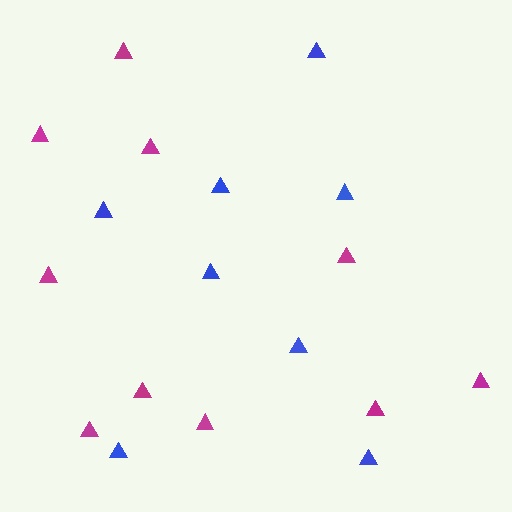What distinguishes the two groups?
There are 2 groups: one group of blue triangles (8) and one group of magenta triangles (10).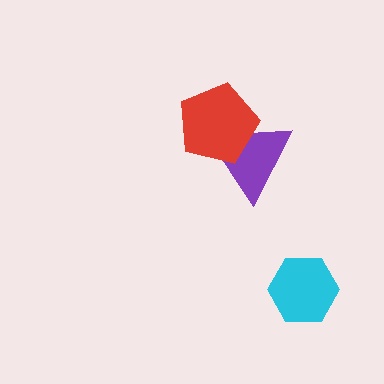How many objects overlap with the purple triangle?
1 object overlaps with the purple triangle.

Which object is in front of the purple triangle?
The red pentagon is in front of the purple triangle.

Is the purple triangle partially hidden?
Yes, it is partially covered by another shape.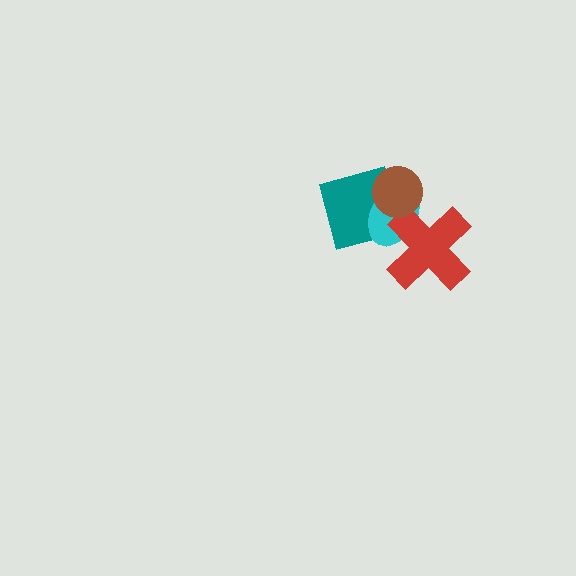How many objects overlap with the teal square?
3 objects overlap with the teal square.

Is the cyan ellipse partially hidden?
Yes, it is partially covered by another shape.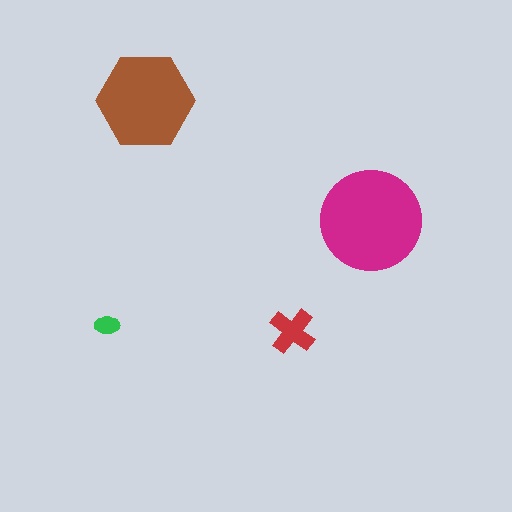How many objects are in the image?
There are 4 objects in the image.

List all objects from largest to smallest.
The magenta circle, the brown hexagon, the red cross, the green ellipse.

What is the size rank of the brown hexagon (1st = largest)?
2nd.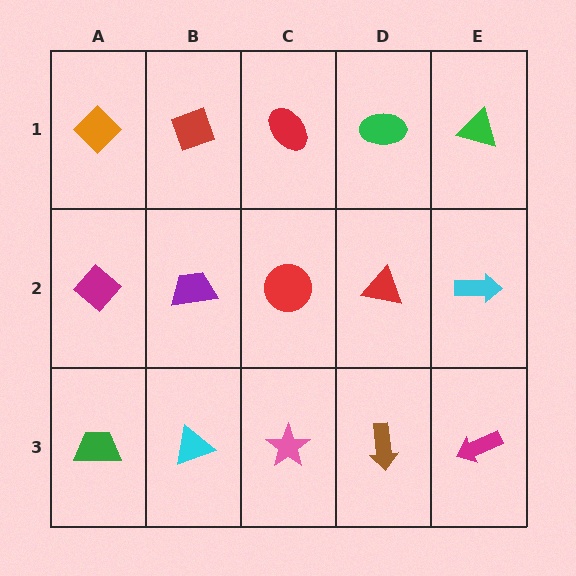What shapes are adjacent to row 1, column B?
A purple trapezoid (row 2, column B), an orange diamond (row 1, column A), a red ellipse (row 1, column C).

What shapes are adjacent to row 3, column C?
A red circle (row 2, column C), a cyan triangle (row 3, column B), a brown arrow (row 3, column D).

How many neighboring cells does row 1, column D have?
3.